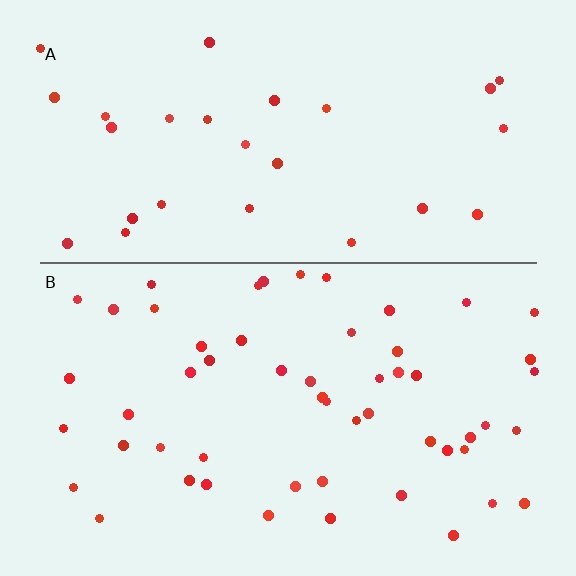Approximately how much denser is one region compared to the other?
Approximately 1.9× — region B over region A.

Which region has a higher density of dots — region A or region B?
B (the bottom).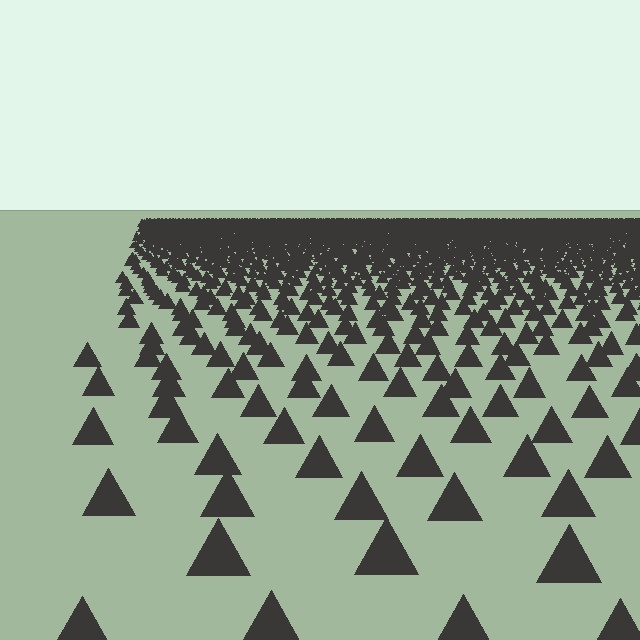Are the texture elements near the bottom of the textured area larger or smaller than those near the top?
Larger. Near the bottom, elements are closer to the viewer and appear at a bigger on-screen size.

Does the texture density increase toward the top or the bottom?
Density increases toward the top.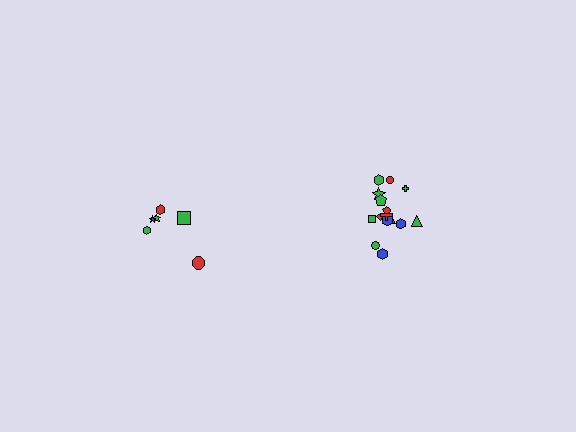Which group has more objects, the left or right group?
The right group.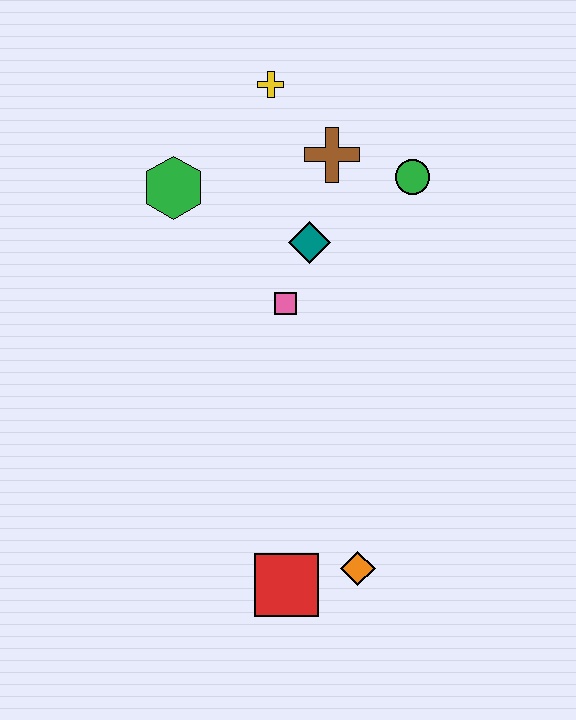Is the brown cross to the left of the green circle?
Yes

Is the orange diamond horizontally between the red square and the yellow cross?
No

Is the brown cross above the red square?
Yes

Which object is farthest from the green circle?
The red square is farthest from the green circle.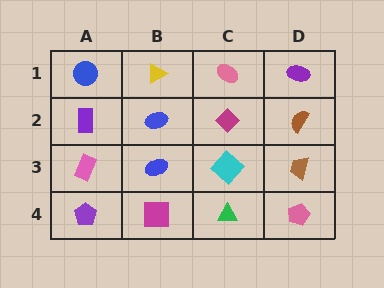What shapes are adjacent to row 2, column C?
A pink ellipse (row 1, column C), a cyan diamond (row 3, column C), a blue ellipse (row 2, column B), a brown semicircle (row 2, column D).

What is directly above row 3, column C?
A magenta diamond.